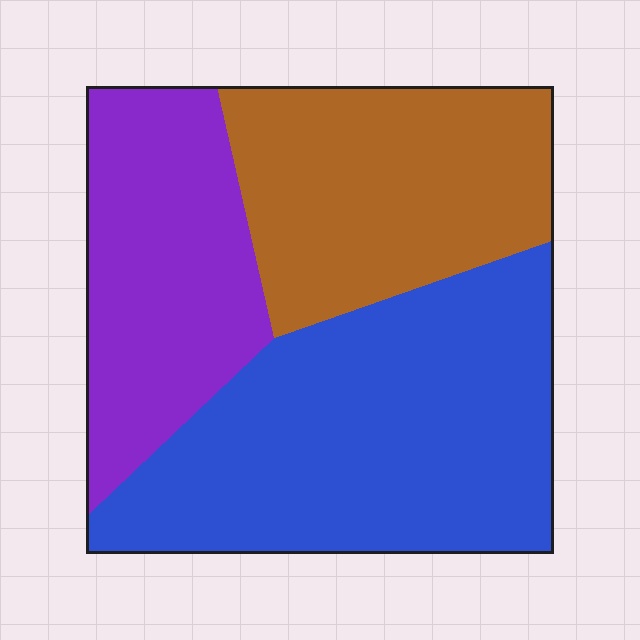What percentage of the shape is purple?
Purple takes up between a quarter and a half of the shape.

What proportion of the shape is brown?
Brown covers about 30% of the shape.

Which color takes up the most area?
Blue, at roughly 45%.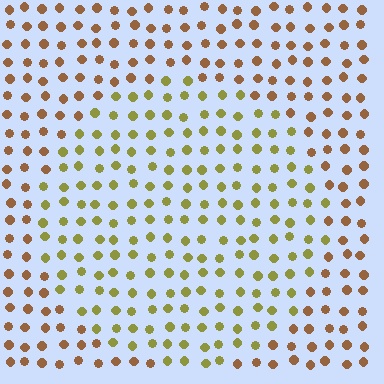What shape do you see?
I see a circle.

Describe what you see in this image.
The image is filled with small brown elements in a uniform arrangement. A circle-shaped region is visible where the elements are tinted to a slightly different hue, forming a subtle color boundary.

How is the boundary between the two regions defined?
The boundary is defined purely by a slight shift in hue (about 40 degrees). Spacing, size, and orientation are identical on both sides.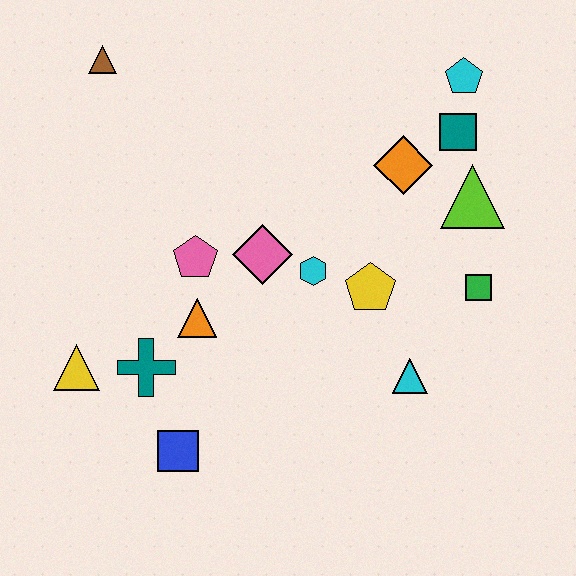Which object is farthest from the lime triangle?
The yellow triangle is farthest from the lime triangle.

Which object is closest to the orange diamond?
The teal square is closest to the orange diamond.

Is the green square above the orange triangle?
Yes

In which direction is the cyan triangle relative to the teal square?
The cyan triangle is below the teal square.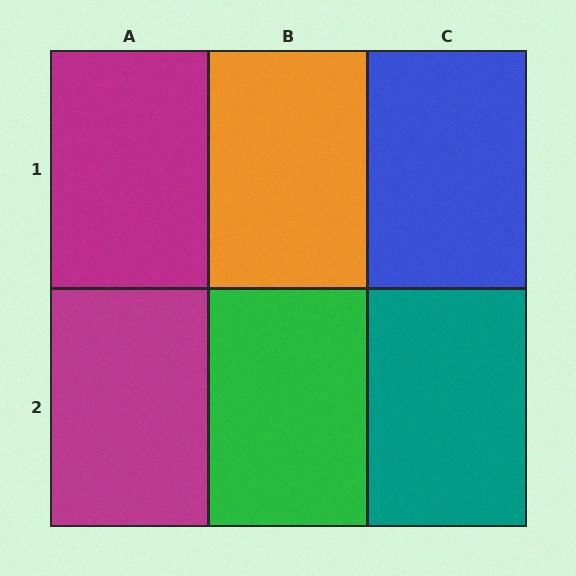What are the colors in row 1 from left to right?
Magenta, orange, blue.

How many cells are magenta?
2 cells are magenta.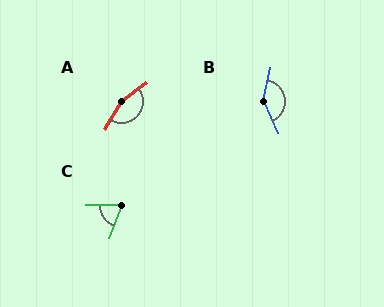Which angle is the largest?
A, at approximately 158 degrees.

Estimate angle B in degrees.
Approximately 144 degrees.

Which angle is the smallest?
C, at approximately 69 degrees.